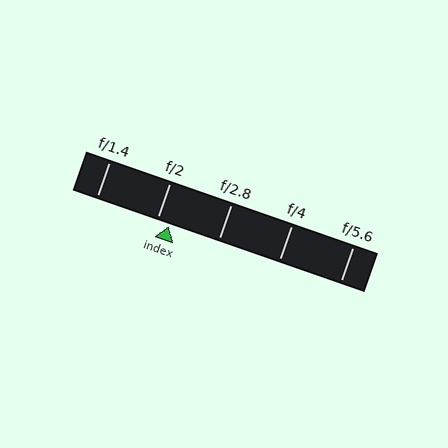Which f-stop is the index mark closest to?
The index mark is closest to f/2.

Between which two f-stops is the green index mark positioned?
The index mark is between f/2 and f/2.8.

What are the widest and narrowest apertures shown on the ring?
The widest aperture shown is f/1.4 and the narrowest is f/5.6.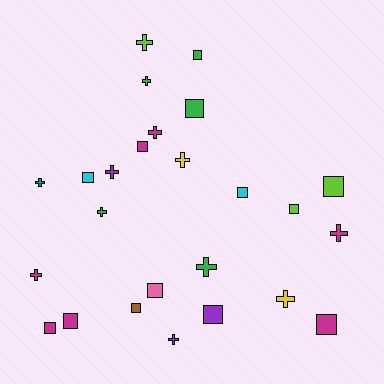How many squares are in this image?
There are 13 squares.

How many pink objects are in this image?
There is 1 pink object.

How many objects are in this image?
There are 25 objects.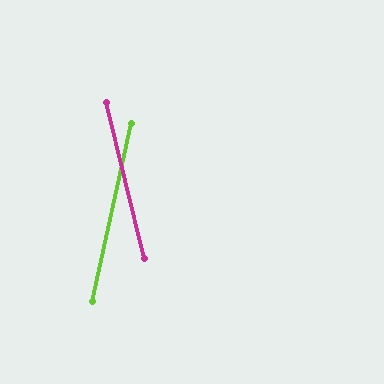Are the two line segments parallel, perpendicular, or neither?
Neither parallel nor perpendicular — they differ by about 26°.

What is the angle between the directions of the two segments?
Approximately 26 degrees.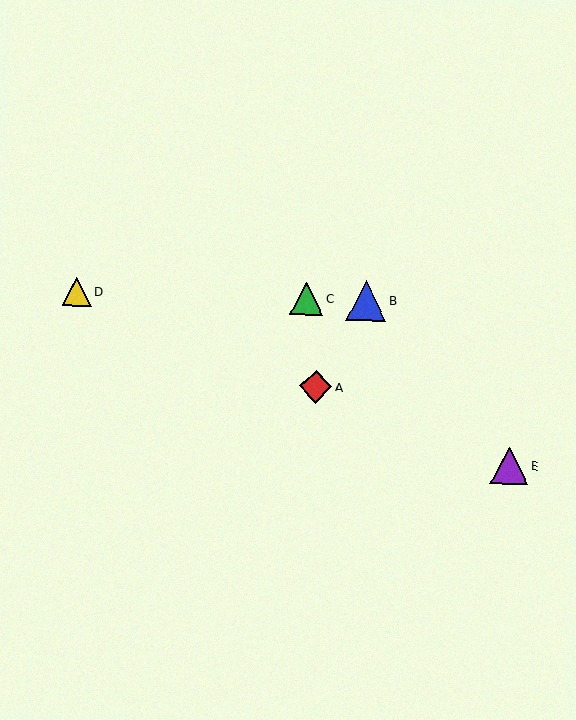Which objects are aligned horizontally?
Objects B, C, D are aligned horizontally.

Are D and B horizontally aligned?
Yes, both are at y≈292.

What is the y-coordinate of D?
Object D is at y≈292.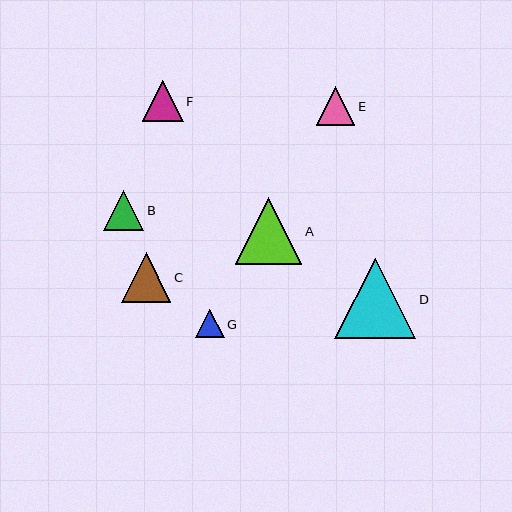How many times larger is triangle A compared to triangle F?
Triangle A is approximately 1.6 times the size of triangle F.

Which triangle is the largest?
Triangle D is the largest with a size of approximately 81 pixels.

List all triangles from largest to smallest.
From largest to smallest: D, A, C, F, B, E, G.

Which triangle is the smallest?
Triangle G is the smallest with a size of approximately 29 pixels.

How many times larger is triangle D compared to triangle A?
Triangle D is approximately 1.2 times the size of triangle A.